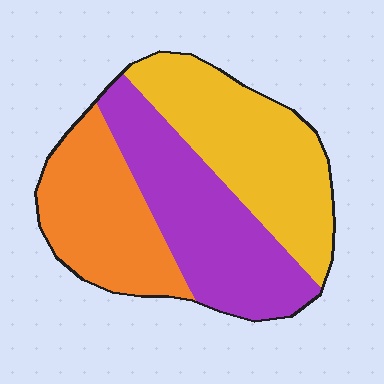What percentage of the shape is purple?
Purple covers around 35% of the shape.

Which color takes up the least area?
Orange, at roughly 30%.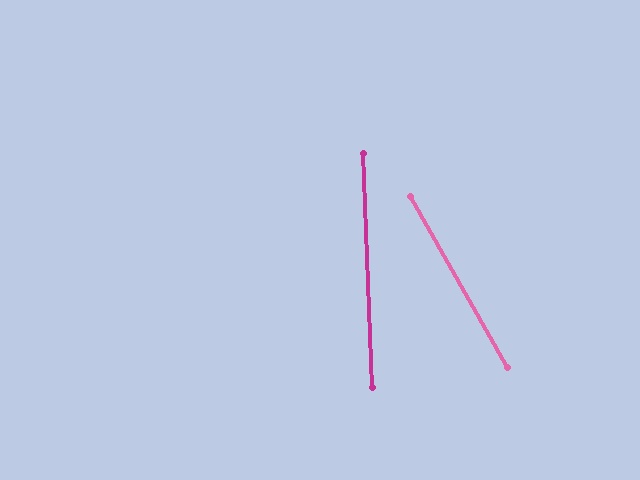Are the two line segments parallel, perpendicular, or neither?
Neither parallel nor perpendicular — they differ by about 27°.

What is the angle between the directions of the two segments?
Approximately 27 degrees.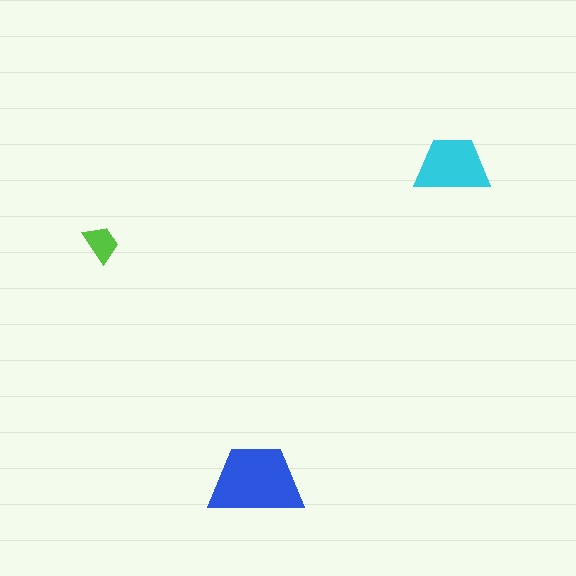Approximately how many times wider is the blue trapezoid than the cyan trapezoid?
About 1.5 times wider.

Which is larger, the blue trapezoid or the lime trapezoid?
The blue one.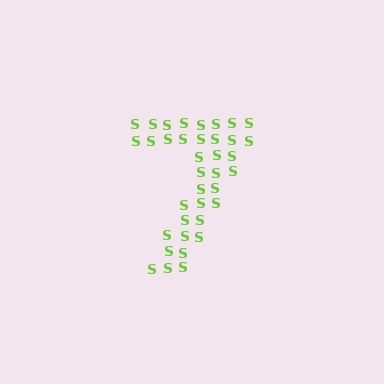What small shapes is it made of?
It is made of small letter S's.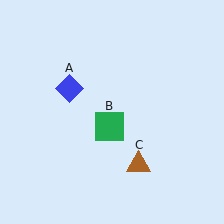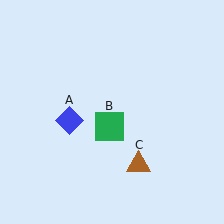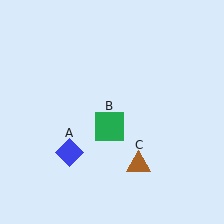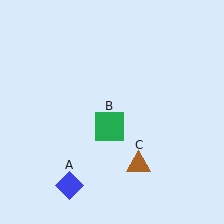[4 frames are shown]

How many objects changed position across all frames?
1 object changed position: blue diamond (object A).